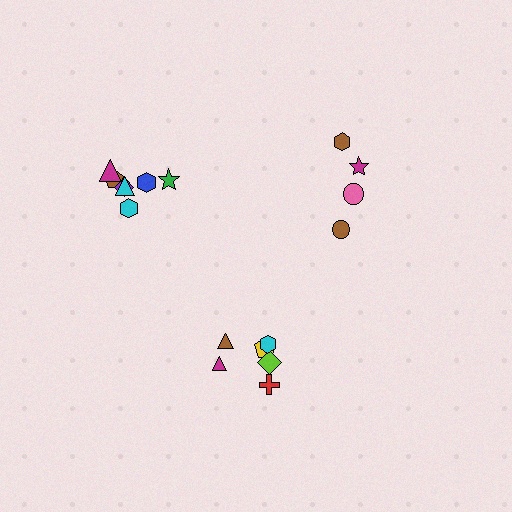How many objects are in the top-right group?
There are 4 objects.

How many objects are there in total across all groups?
There are 17 objects.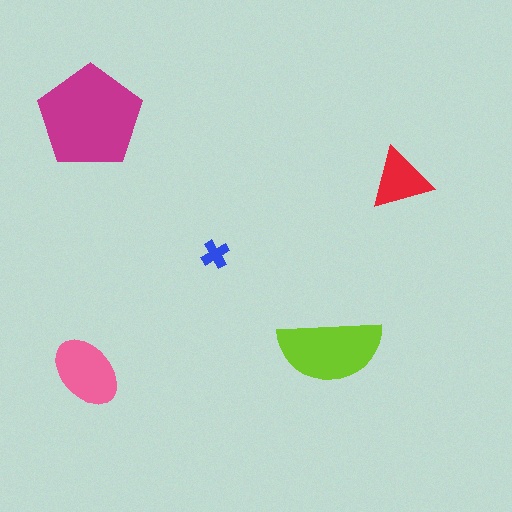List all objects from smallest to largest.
The blue cross, the red triangle, the pink ellipse, the lime semicircle, the magenta pentagon.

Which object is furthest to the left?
The pink ellipse is leftmost.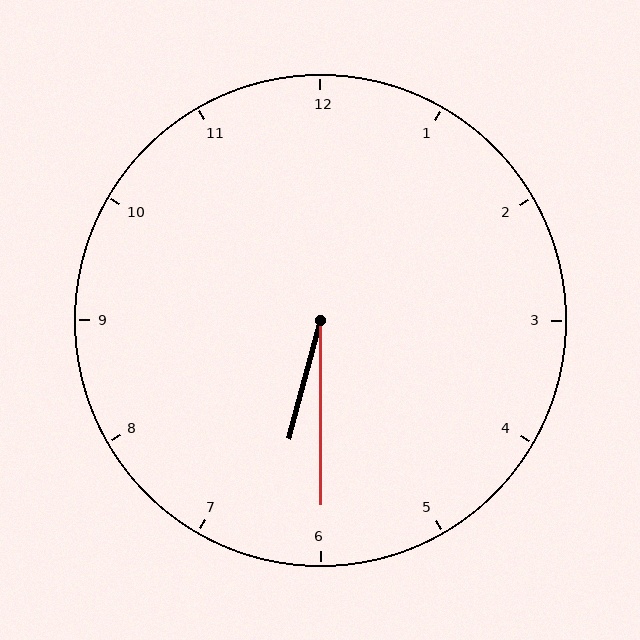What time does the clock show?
6:30.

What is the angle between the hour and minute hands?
Approximately 15 degrees.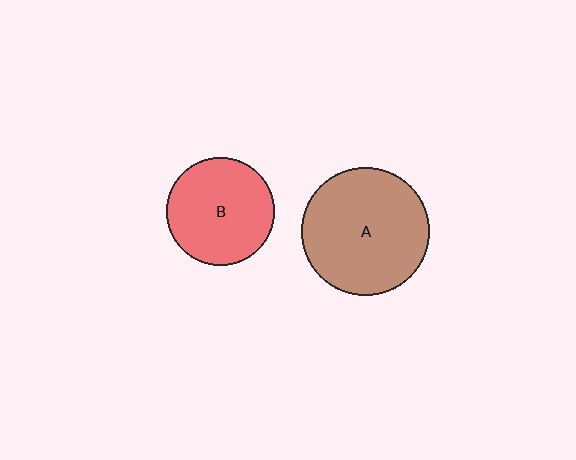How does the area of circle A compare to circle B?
Approximately 1.4 times.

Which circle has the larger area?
Circle A (brown).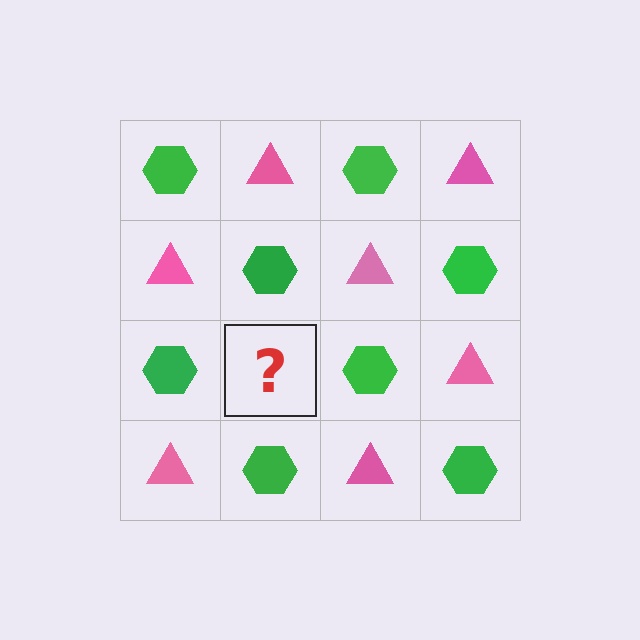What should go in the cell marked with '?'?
The missing cell should contain a pink triangle.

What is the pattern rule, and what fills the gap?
The rule is that it alternates green hexagon and pink triangle in a checkerboard pattern. The gap should be filled with a pink triangle.